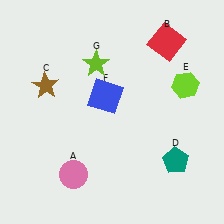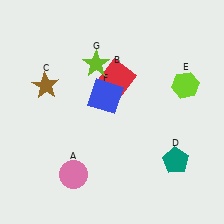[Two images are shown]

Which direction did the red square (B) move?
The red square (B) moved left.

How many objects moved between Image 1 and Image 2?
1 object moved between the two images.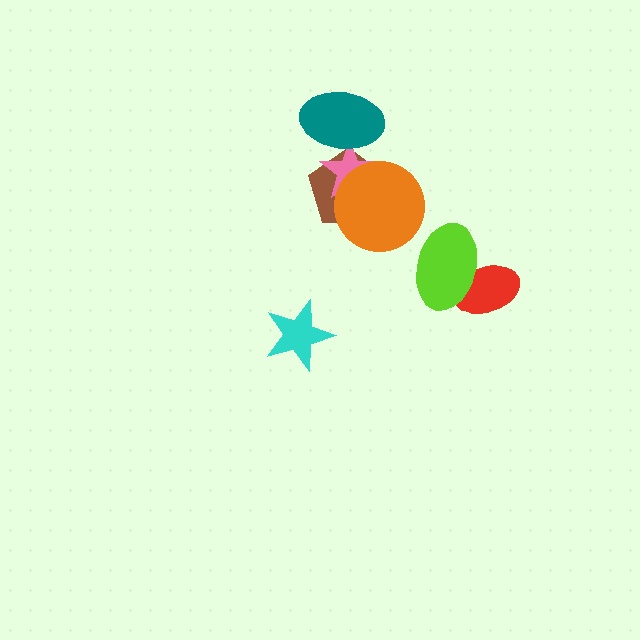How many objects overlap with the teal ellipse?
2 objects overlap with the teal ellipse.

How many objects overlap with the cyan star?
0 objects overlap with the cyan star.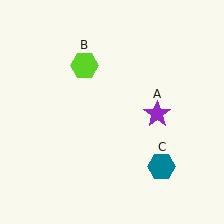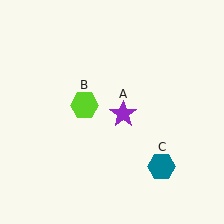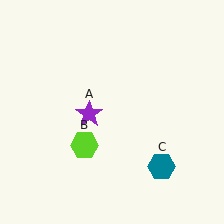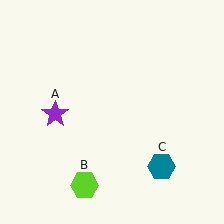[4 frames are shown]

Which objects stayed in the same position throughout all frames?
Teal hexagon (object C) remained stationary.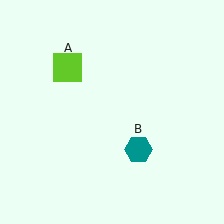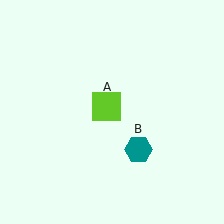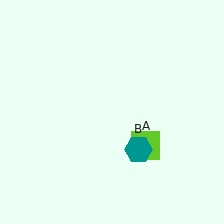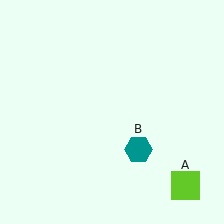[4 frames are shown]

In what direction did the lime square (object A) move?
The lime square (object A) moved down and to the right.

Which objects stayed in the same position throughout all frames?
Teal hexagon (object B) remained stationary.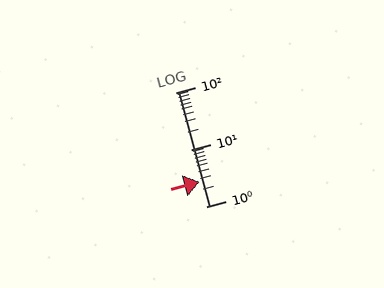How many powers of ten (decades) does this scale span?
The scale spans 2 decades, from 1 to 100.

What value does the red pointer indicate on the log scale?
The pointer indicates approximately 2.7.